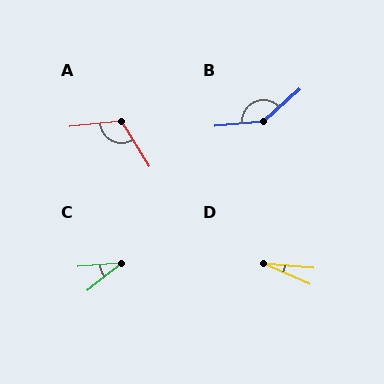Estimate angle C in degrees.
Approximately 35 degrees.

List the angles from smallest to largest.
D (19°), C (35°), A (116°), B (144°).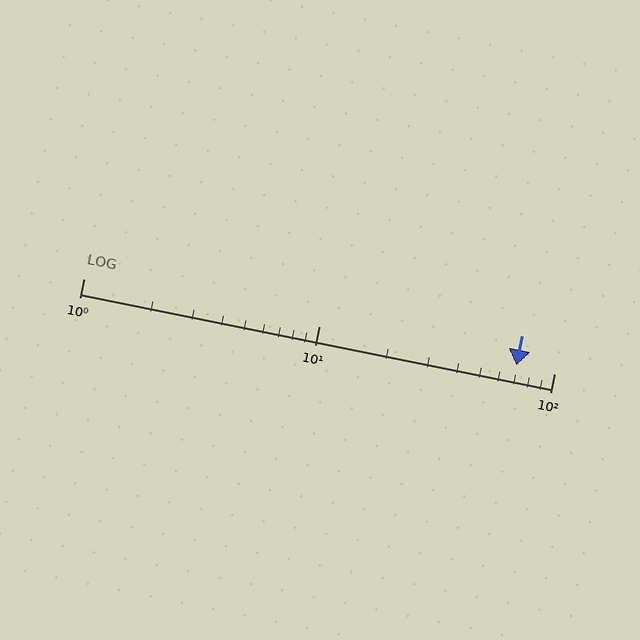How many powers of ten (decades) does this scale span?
The scale spans 2 decades, from 1 to 100.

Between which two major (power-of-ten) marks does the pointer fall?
The pointer is between 10 and 100.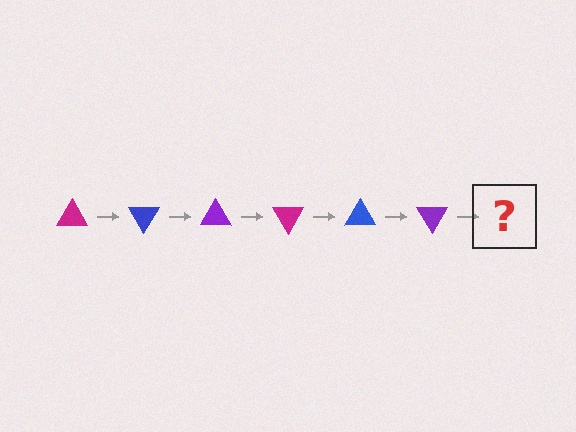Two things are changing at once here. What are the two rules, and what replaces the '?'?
The two rules are that it rotates 60 degrees each step and the color cycles through magenta, blue, and purple. The '?' should be a magenta triangle, rotated 360 degrees from the start.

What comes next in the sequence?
The next element should be a magenta triangle, rotated 360 degrees from the start.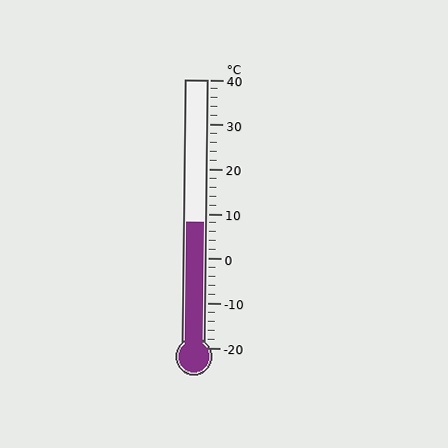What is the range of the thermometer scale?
The thermometer scale ranges from -20°C to 40°C.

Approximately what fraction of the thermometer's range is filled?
The thermometer is filled to approximately 45% of its range.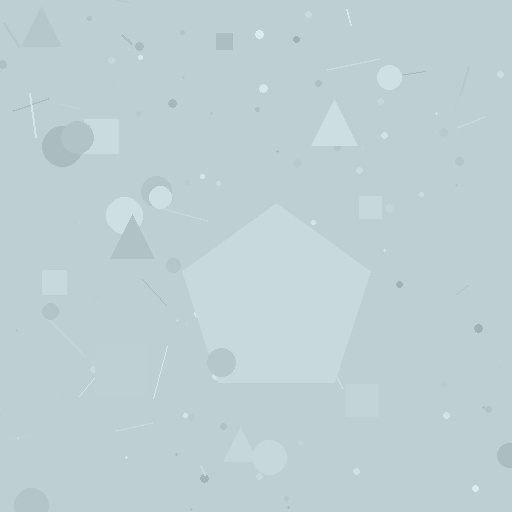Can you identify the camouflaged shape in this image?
The camouflaged shape is a pentagon.